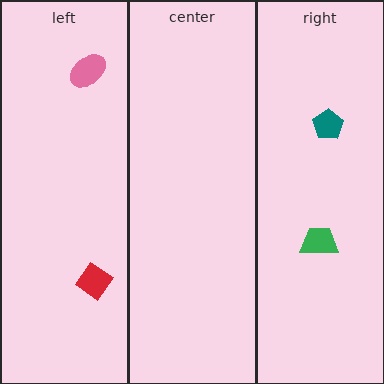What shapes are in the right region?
The green trapezoid, the teal pentagon.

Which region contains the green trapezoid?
The right region.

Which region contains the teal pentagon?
The right region.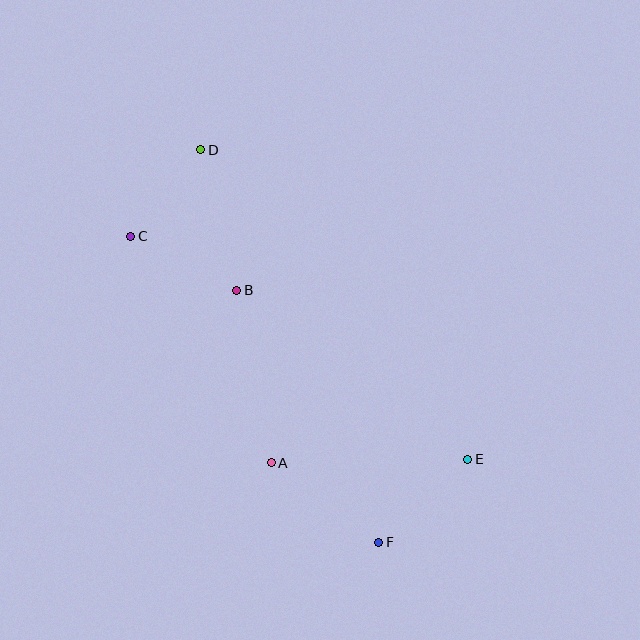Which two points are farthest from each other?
Points D and F are farthest from each other.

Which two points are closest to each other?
Points C and D are closest to each other.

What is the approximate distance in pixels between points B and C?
The distance between B and C is approximately 119 pixels.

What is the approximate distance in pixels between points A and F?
The distance between A and F is approximately 134 pixels.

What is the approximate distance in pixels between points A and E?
The distance between A and E is approximately 197 pixels.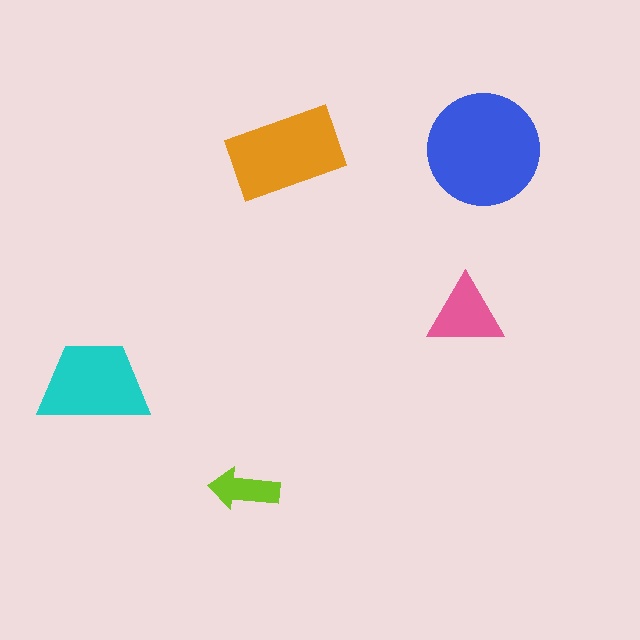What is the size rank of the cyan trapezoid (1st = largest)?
3rd.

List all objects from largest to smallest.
The blue circle, the orange rectangle, the cyan trapezoid, the pink triangle, the lime arrow.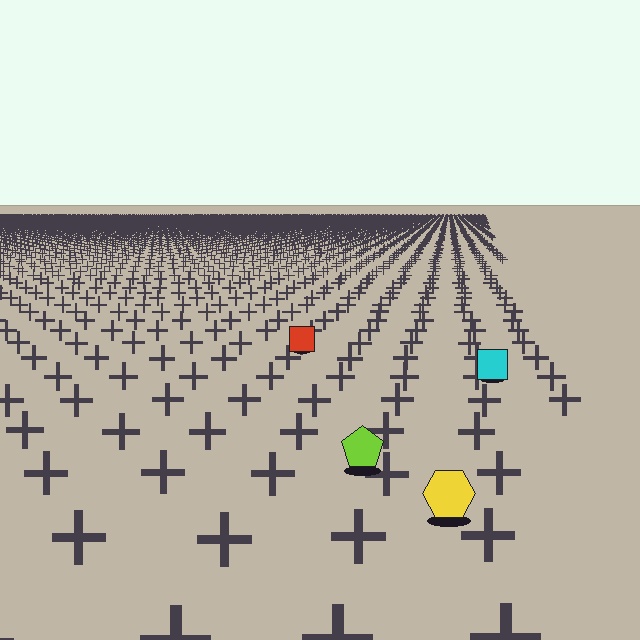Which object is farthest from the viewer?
The red square is farthest from the viewer. It appears smaller and the ground texture around it is denser.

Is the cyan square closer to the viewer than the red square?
Yes. The cyan square is closer — you can tell from the texture gradient: the ground texture is coarser near it.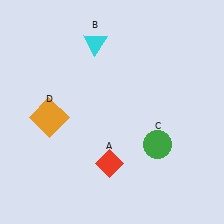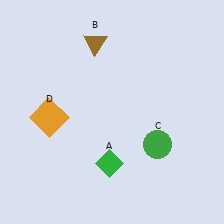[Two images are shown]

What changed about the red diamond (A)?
In Image 1, A is red. In Image 2, it changed to green.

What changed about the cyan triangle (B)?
In Image 1, B is cyan. In Image 2, it changed to brown.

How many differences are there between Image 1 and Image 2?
There are 2 differences between the two images.